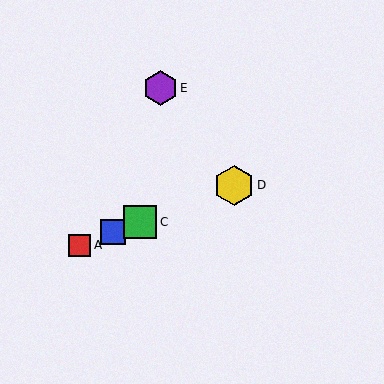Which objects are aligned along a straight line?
Objects A, B, C, D are aligned along a straight line.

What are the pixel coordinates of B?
Object B is at (113, 232).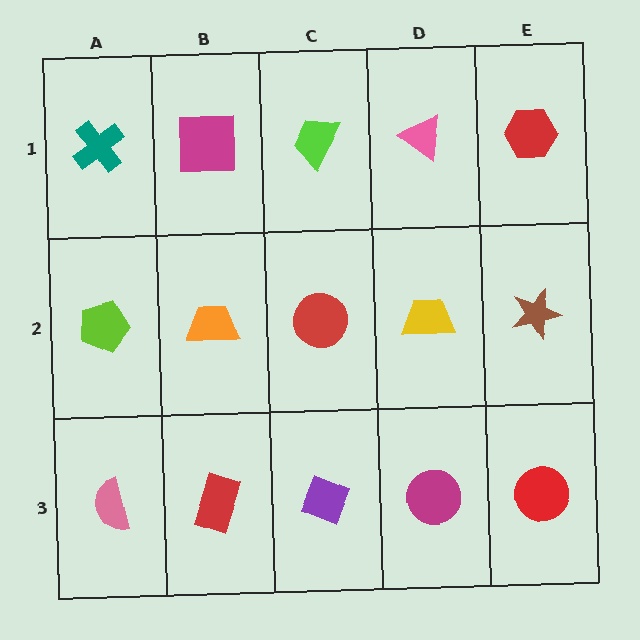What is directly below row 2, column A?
A pink semicircle.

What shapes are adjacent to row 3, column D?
A yellow trapezoid (row 2, column D), a purple diamond (row 3, column C), a red circle (row 3, column E).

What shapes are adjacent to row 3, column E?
A brown star (row 2, column E), a magenta circle (row 3, column D).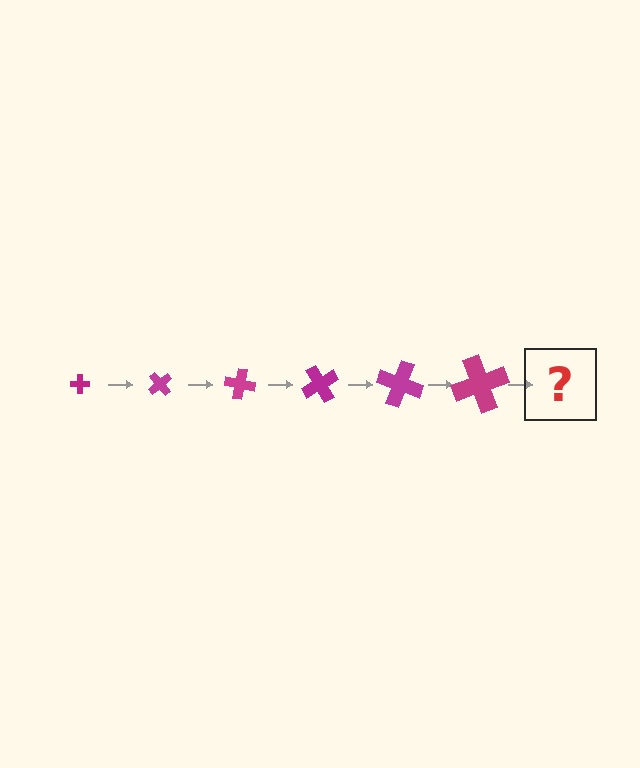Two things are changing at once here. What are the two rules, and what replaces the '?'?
The two rules are that the cross grows larger each step and it rotates 50 degrees each step. The '?' should be a cross, larger than the previous one and rotated 300 degrees from the start.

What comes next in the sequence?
The next element should be a cross, larger than the previous one and rotated 300 degrees from the start.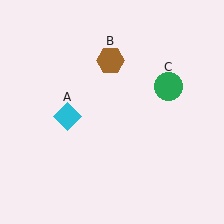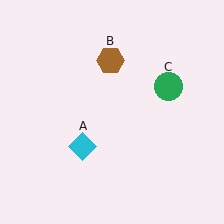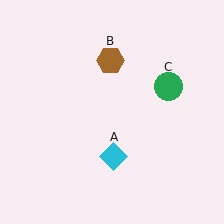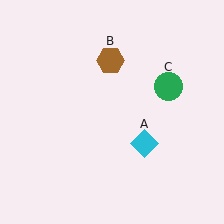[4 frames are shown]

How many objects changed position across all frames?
1 object changed position: cyan diamond (object A).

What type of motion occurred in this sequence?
The cyan diamond (object A) rotated counterclockwise around the center of the scene.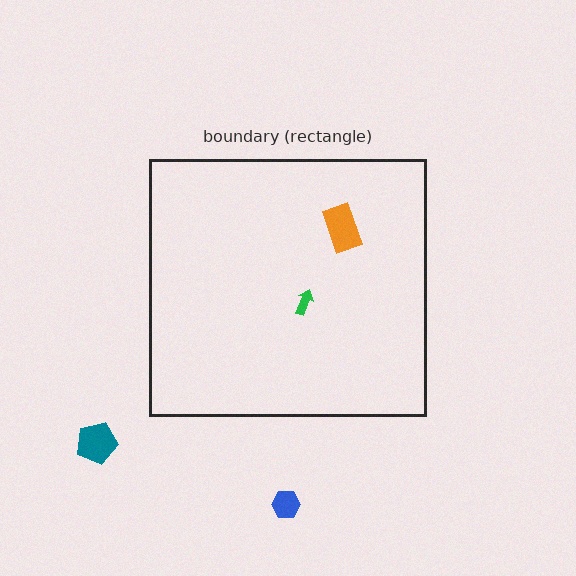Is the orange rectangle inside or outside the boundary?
Inside.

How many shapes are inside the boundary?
2 inside, 2 outside.